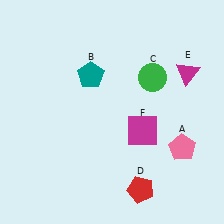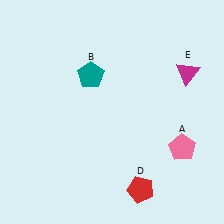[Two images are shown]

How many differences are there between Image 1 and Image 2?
There are 2 differences between the two images.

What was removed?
The magenta square (F), the green circle (C) were removed in Image 2.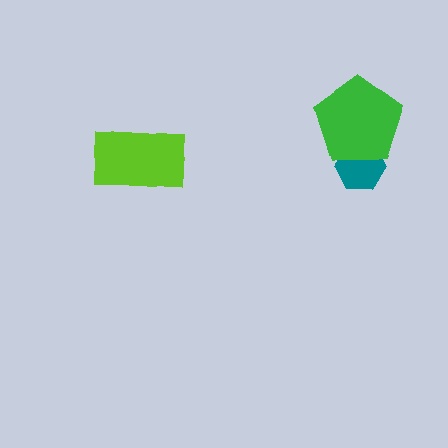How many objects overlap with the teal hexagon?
1 object overlaps with the teal hexagon.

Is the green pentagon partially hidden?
No, no other shape covers it.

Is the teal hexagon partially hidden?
Yes, it is partially covered by another shape.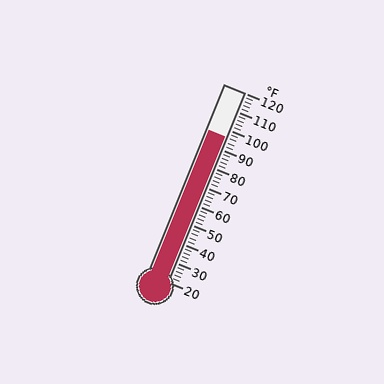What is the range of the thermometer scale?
The thermometer scale ranges from 20°F to 120°F.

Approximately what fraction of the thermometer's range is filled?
The thermometer is filled to approximately 75% of its range.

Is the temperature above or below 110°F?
The temperature is below 110°F.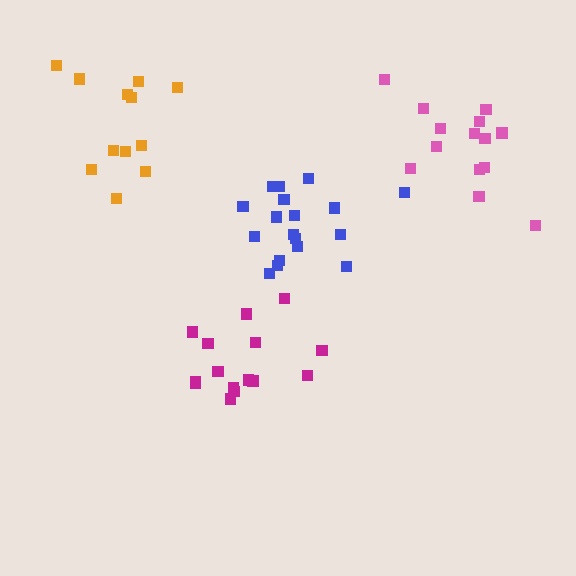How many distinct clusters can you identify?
There are 4 distinct clusters.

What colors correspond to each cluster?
The clusters are colored: blue, orange, magenta, pink.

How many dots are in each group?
Group 1: 18 dots, Group 2: 12 dots, Group 3: 15 dots, Group 4: 14 dots (59 total).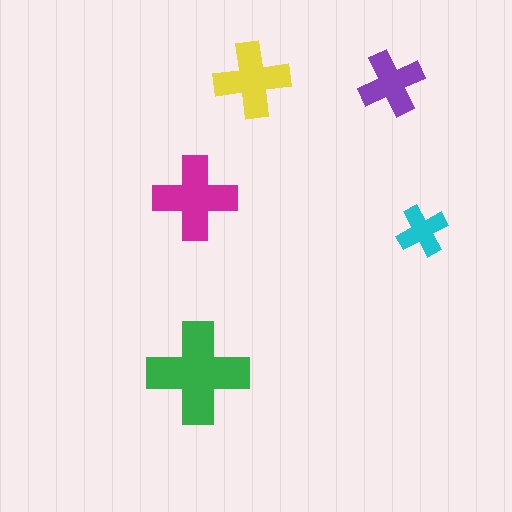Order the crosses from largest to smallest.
the green one, the magenta one, the yellow one, the purple one, the cyan one.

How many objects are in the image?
There are 5 objects in the image.